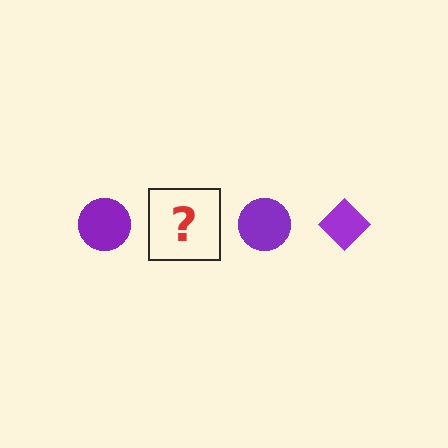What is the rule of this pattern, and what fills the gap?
The rule is that the pattern cycles through circle, diamond shapes in purple. The gap should be filled with a purple diamond.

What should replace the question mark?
The question mark should be replaced with a purple diamond.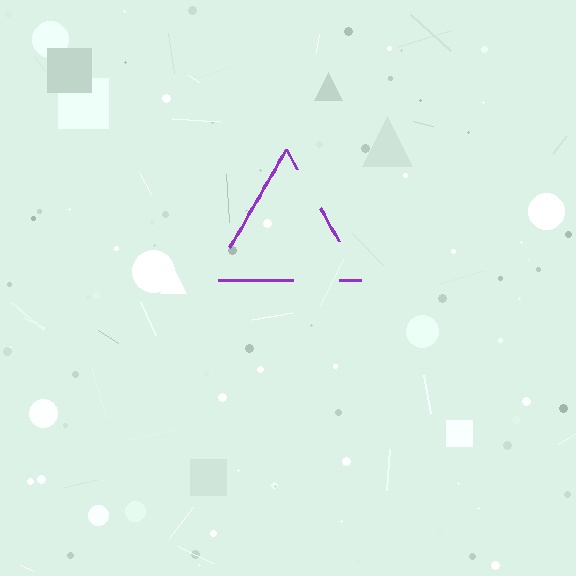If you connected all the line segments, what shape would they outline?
They would outline a triangle.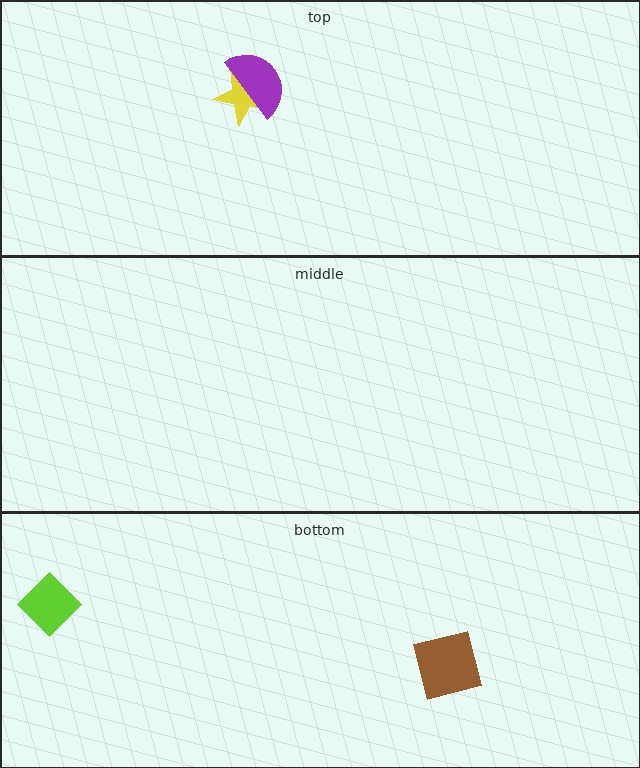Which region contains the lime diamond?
The bottom region.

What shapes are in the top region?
The yellow star, the purple semicircle.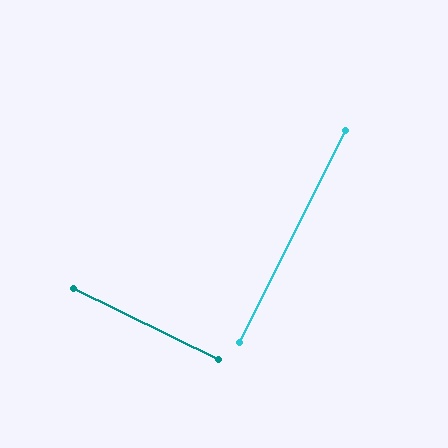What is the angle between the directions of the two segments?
Approximately 89 degrees.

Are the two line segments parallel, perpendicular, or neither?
Perpendicular — they meet at approximately 89°.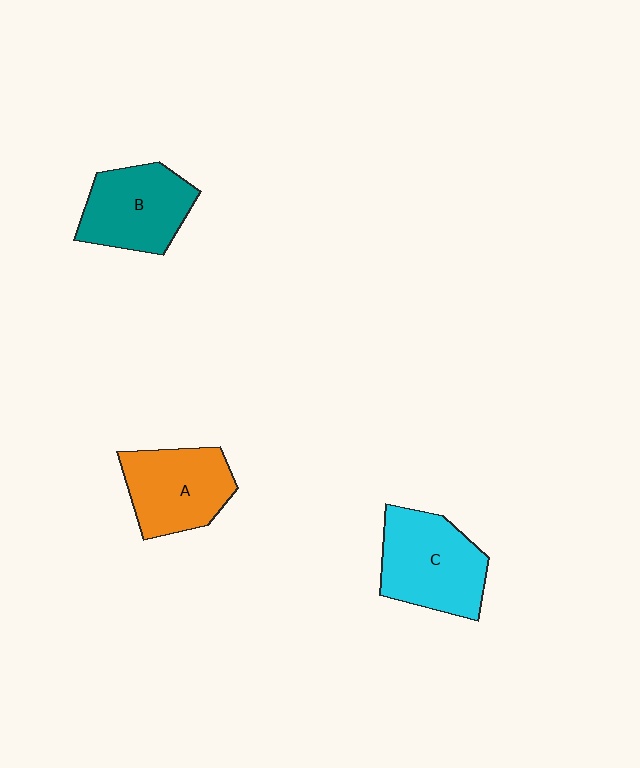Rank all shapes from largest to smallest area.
From largest to smallest: C (cyan), A (orange), B (teal).